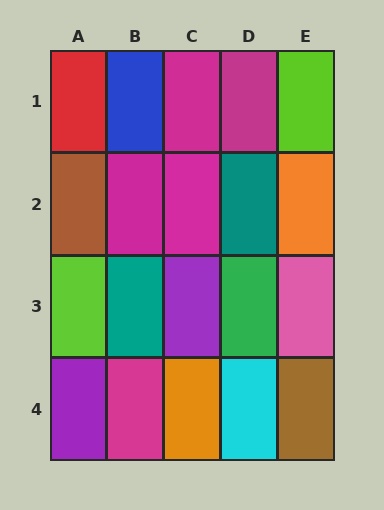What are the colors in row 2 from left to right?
Brown, magenta, magenta, teal, orange.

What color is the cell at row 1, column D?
Magenta.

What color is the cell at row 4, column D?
Cyan.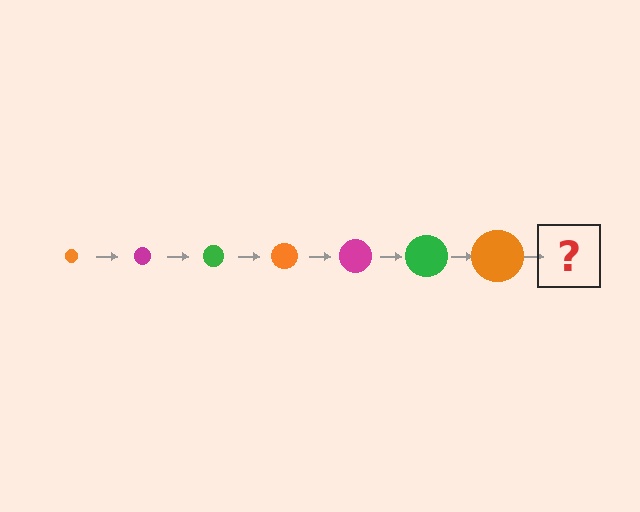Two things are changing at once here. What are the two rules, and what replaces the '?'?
The two rules are that the circle grows larger each step and the color cycles through orange, magenta, and green. The '?' should be a magenta circle, larger than the previous one.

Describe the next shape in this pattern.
It should be a magenta circle, larger than the previous one.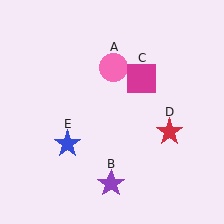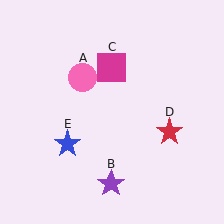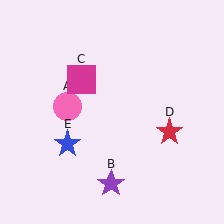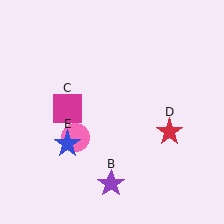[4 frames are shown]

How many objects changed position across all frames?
2 objects changed position: pink circle (object A), magenta square (object C).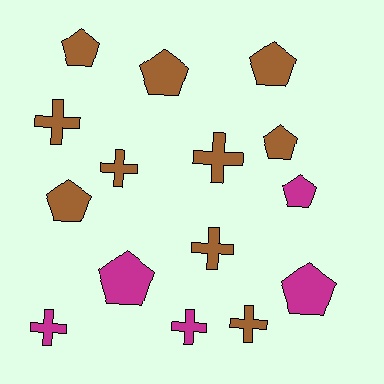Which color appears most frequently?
Brown, with 10 objects.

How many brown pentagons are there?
There are 5 brown pentagons.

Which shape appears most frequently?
Pentagon, with 8 objects.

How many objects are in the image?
There are 15 objects.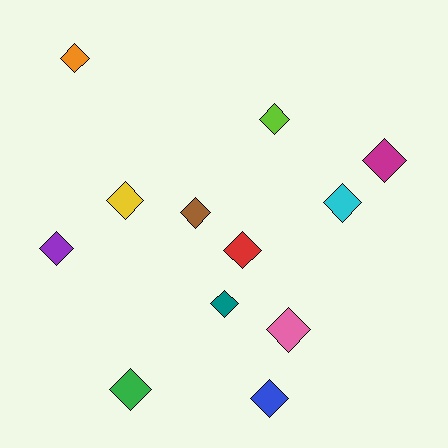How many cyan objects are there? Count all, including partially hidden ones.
There is 1 cyan object.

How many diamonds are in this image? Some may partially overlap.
There are 12 diamonds.